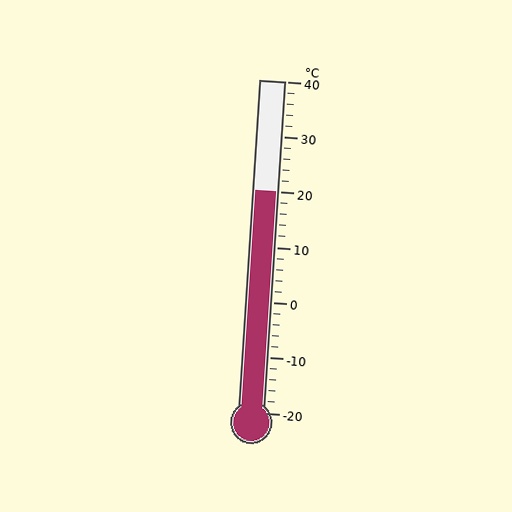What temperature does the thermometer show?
The thermometer shows approximately 20°C.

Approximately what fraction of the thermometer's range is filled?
The thermometer is filled to approximately 65% of its range.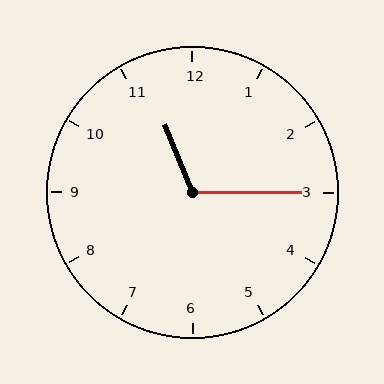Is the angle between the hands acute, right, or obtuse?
It is obtuse.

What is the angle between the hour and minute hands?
Approximately 112 degrees.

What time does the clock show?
11:15.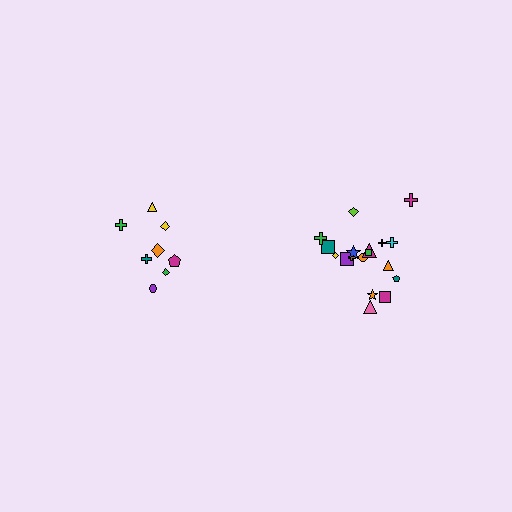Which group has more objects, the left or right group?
The right group.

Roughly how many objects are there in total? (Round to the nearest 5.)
Roughly 25 objects in total.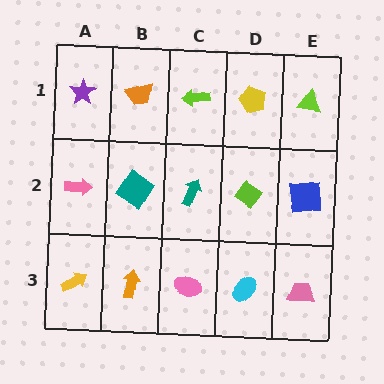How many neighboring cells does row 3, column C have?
3.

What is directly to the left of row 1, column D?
A lime arrow.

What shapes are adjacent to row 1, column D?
A lime diamond (row 2, column D), a lime arrow (row 1, column C), a lime triangle (row 1, column E).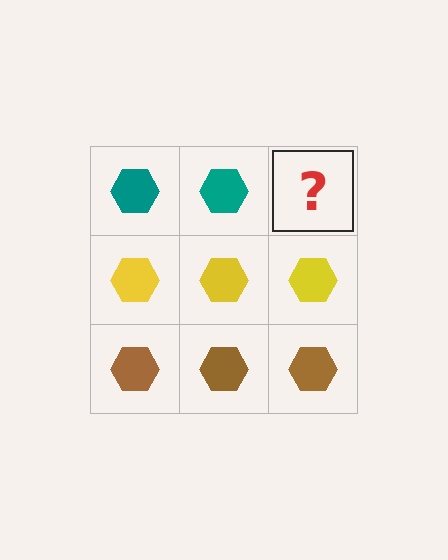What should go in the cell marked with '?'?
The missing cell should contain a teal hexagon.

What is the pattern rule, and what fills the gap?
The rule is that each row has a consistent color. The gap should be filled with a teal hexagon.